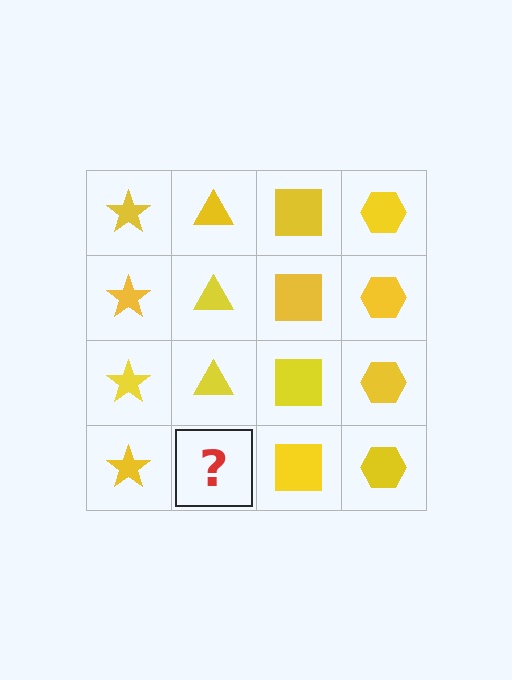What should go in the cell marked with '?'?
The missing cell should contain a yellow triangle.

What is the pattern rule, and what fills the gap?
The rule is that each column has a consistent shape. The gap should be filled with a yellow triangle.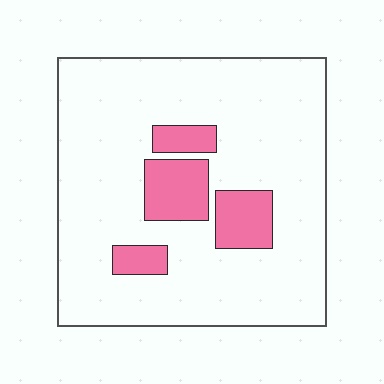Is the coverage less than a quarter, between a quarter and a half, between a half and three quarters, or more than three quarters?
Less than a quarter.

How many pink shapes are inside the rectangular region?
4.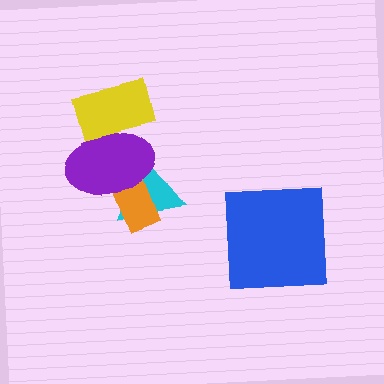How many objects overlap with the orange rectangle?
2 objects overlap with the orange rectangle.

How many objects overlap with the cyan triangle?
2 objects overlap with the cyan triangle.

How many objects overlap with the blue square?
0 objects overlap with the blue square.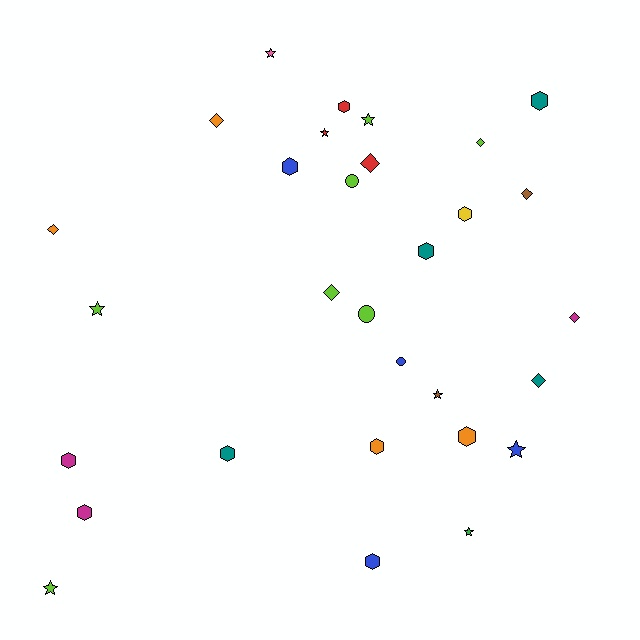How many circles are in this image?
There are 3 circles.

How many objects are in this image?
There are 30 objects.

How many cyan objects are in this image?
There are no cyan objects.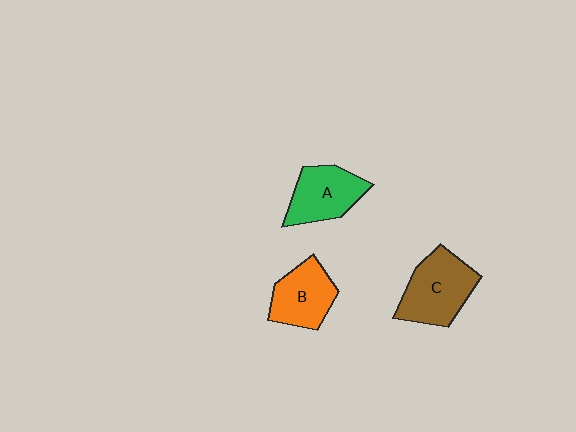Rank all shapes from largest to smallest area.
From largest to smallest: C (brown), A (green), B (orange).